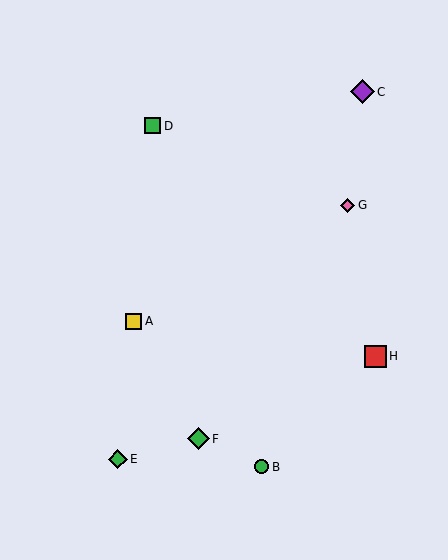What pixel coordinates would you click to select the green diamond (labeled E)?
Click at (118, 459) to select the green diamond E.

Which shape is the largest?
The purple diamond (labeled C) is the largest.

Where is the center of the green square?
The center of the green square is at (153, 126).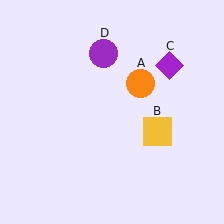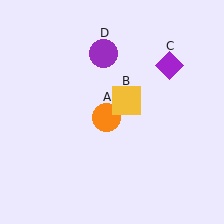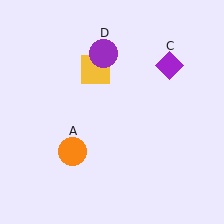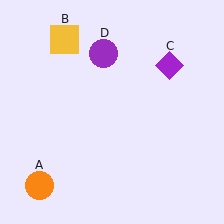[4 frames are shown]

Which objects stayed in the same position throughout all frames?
Purple diamond (object C) and purple circle (object D) remained stationary.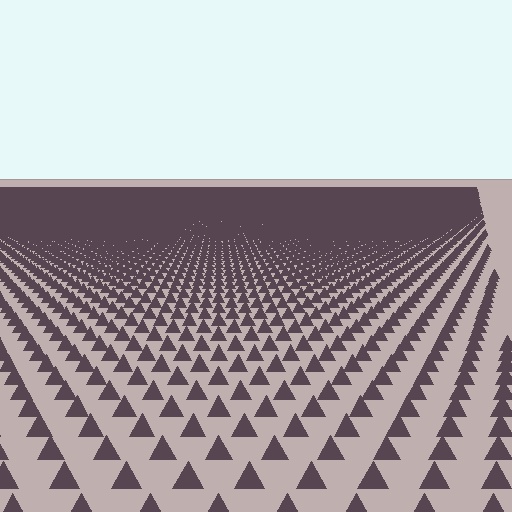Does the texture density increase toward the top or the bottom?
Density increases toward the top.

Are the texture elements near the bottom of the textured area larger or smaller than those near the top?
Larger. Near the bottom, elements are closer to the viewer and appear at a bigger on-screen size.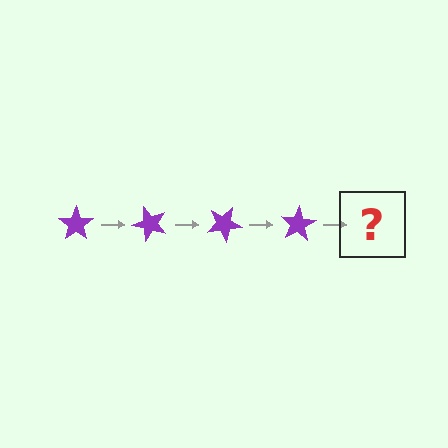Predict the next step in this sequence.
The next step is a purple star rotated 200 degrees.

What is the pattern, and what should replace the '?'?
The pattern is that the star rotates 50 degrees each step. The '?' should be a purple star rotated 200 degrees.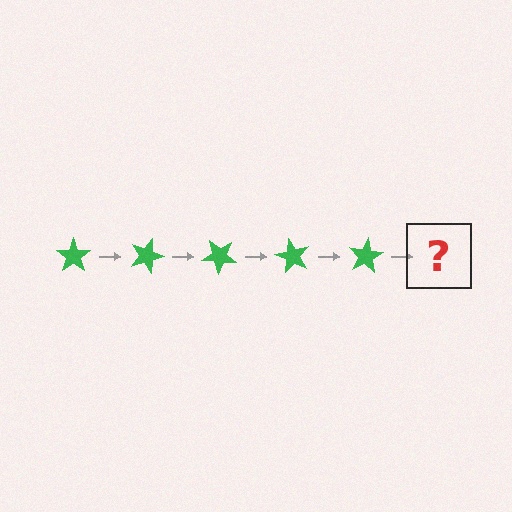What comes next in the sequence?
The next element should be a green star rotated 100 degrees.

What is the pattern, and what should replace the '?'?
The pattern is that the star rotates 20 degrees each step. The '?' should be a green star rotated 100 degrees.